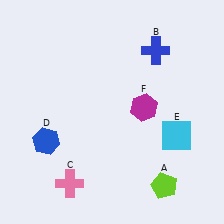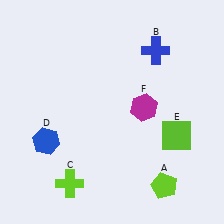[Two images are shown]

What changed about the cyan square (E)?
In Image 1, E is cyan. In Image 2, it changed to lime.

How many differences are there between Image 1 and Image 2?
There are 2 differences between the two images.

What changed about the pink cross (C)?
In Image 1, C is pink. In Image 2, it changed to lime.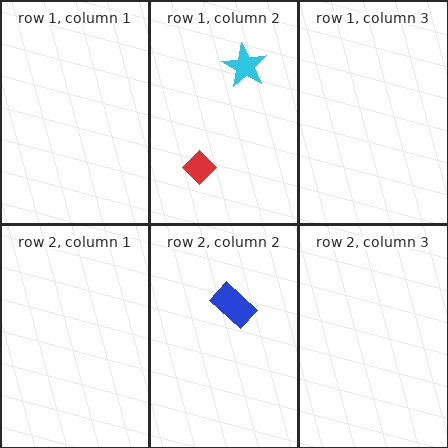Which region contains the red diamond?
The row 1, column 2 region.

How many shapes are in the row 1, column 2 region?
2.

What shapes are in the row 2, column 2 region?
The blue rectangle.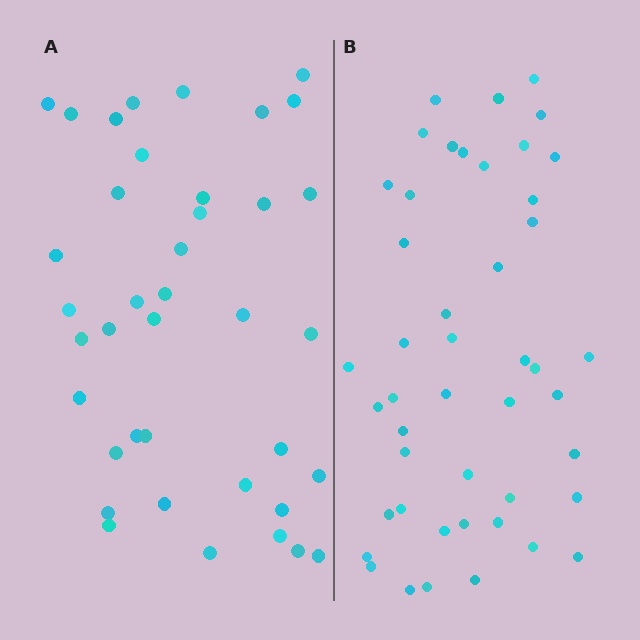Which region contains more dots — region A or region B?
Region B (the right region) has more dots.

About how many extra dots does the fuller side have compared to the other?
Region B has roughly 8 or so more dots than region A.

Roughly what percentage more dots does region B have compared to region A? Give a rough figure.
About 20% more.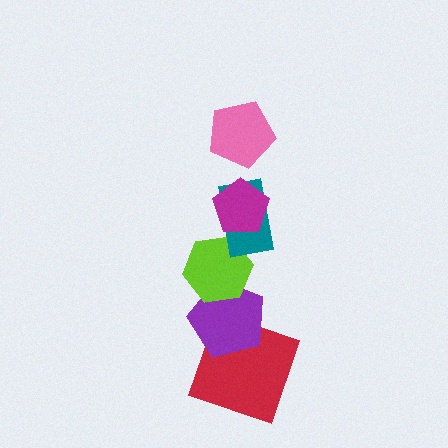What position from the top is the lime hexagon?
The lime hexagon is 4th from the top.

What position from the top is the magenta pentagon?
The magenta pentagon is 2nd from the top.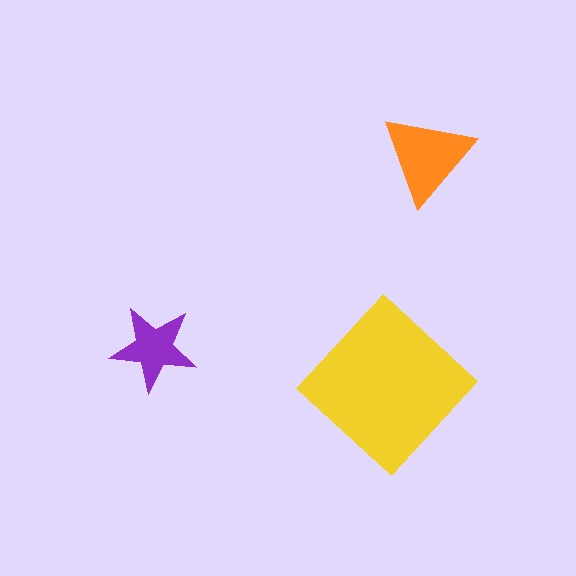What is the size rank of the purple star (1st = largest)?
3rd.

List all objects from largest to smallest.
The yellow diamond, the orange triangle, the purple star.